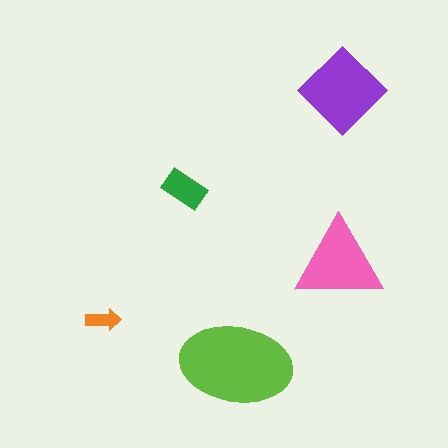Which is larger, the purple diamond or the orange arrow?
The purple diamond.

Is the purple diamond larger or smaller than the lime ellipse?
Smaller.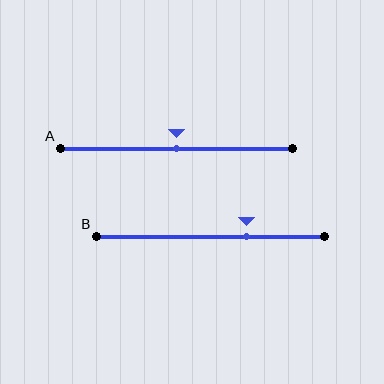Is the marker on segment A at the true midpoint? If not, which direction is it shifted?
Yes, the marker on segment A is at the true midpoint.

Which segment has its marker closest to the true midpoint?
Segment A has its marker closest to the true midpoint.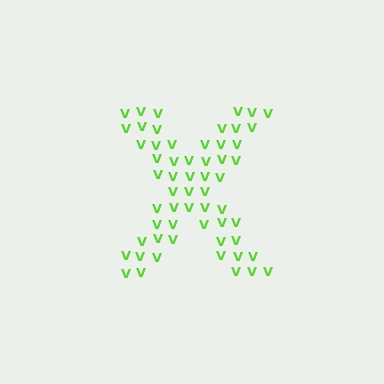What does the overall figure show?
The overall figure shows the letter X.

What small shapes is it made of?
It is made of small letter V's.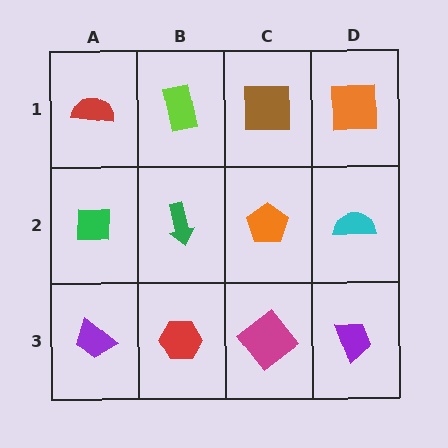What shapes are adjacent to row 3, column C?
An orange pentagon (row 2, column C), a red hexagon (row 3, column B), a purple trapezoid (row 3, column D).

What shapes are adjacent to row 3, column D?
A cyan semicircle (row 2, column D), a magenta diamond (row 3, column C).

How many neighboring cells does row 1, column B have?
3.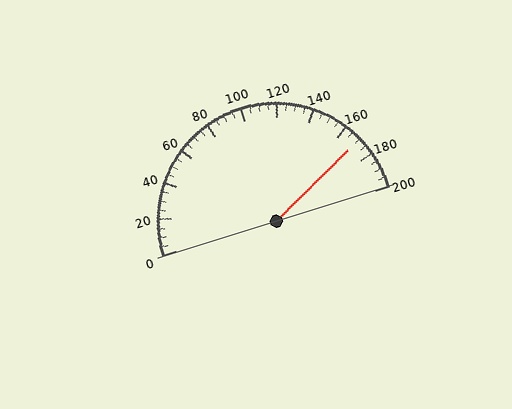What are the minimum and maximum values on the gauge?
The gauge ranges from 0 to 200.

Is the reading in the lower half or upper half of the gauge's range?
The reading is in the upper half of the range (0 to 200).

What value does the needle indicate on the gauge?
The needle indicates approximately 170.